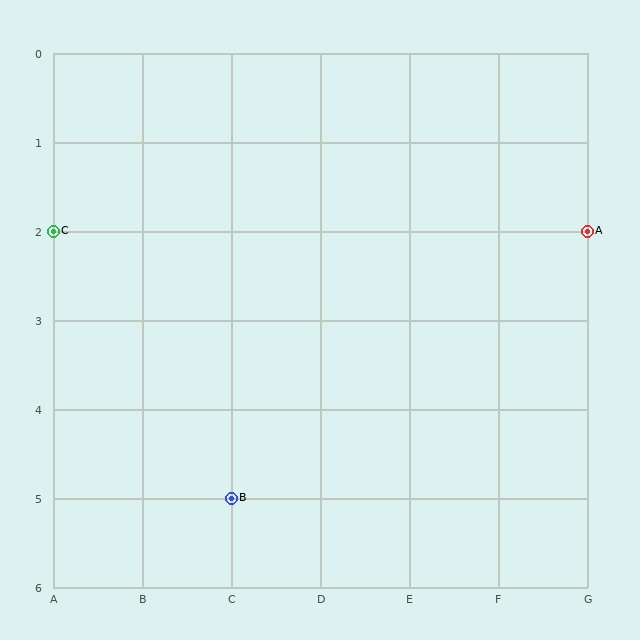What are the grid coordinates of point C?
Point C is at grid coordinates (A, 2).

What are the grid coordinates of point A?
Point A is at grid coordinates (G, 2).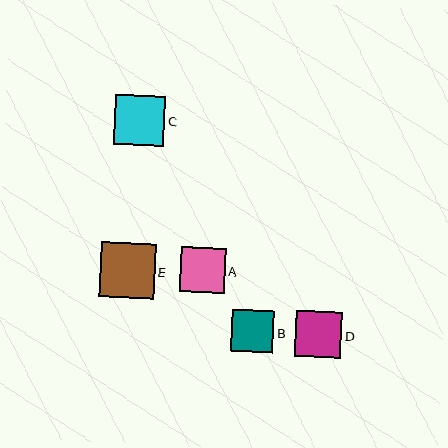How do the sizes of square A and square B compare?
Square A and square B are approximately the same size.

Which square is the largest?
Square E is the largest with a size of approximately 55 pixels.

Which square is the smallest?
Square B is the smallest with a size of approximately 42 pixels.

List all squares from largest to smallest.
From largest to smallest: E, C, D, A, B.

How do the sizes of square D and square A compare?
Square D and square A are approximately the same size.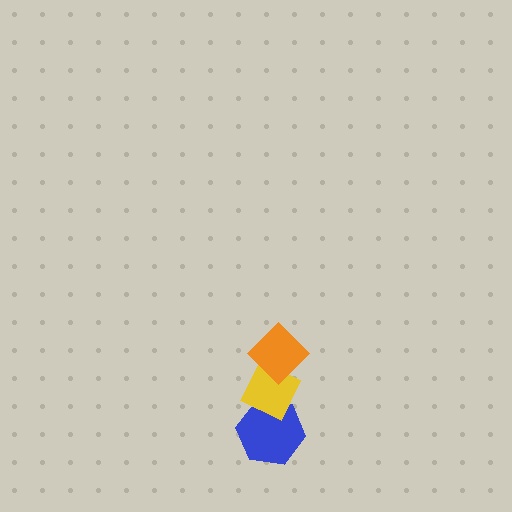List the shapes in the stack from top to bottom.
From top to bottom: the orange diamond, the yellow diamond, the blue hexagon.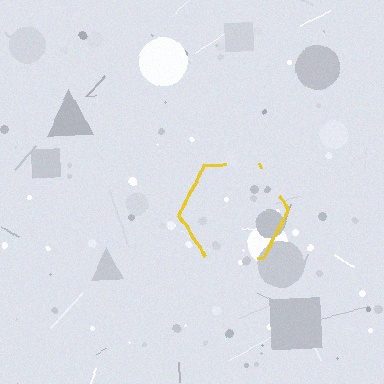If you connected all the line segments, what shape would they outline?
They would outline a hexagon.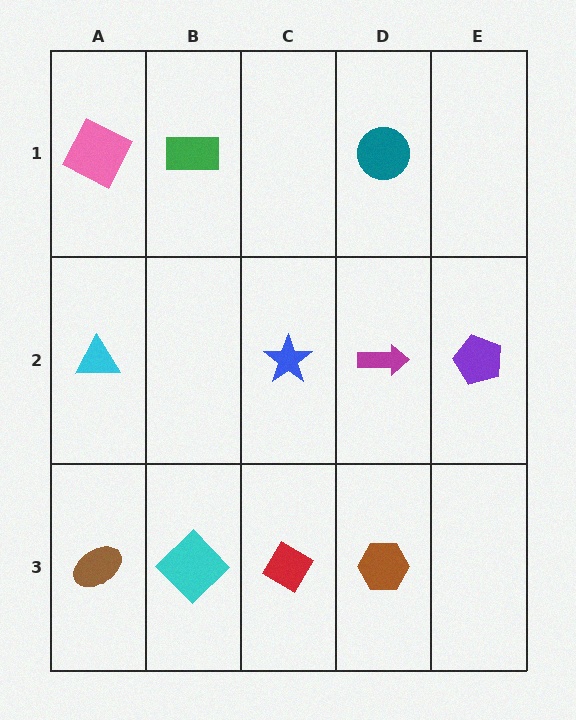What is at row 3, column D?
A brown hexagon.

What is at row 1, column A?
A pink square.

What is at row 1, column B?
A green rectangle.